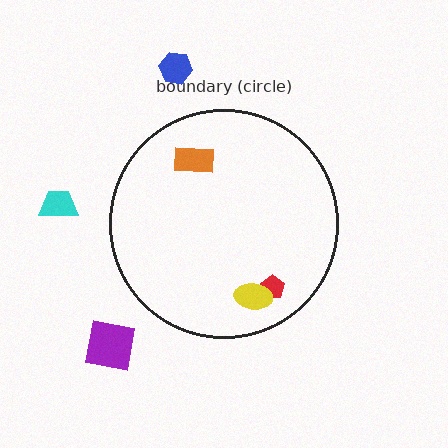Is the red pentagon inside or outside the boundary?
Inside.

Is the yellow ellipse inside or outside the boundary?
Inside.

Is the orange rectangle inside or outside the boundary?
Inside.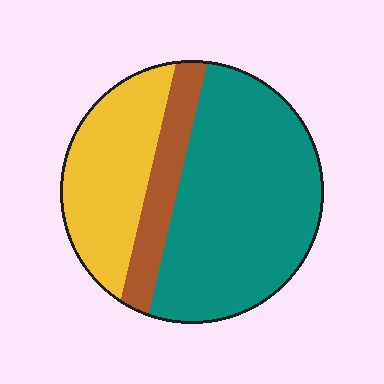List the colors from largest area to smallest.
From largest to smallest: teal, yellow, brown.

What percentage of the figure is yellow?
Yellow takes up about one quarter (1/4) of the figure.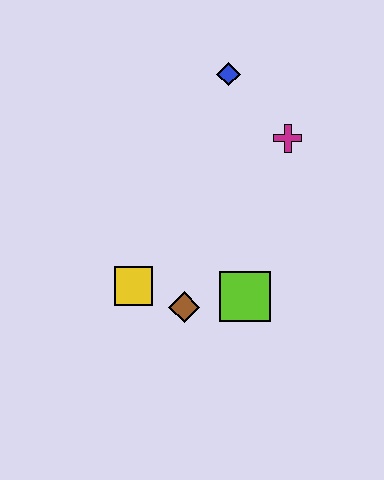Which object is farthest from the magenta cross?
The yellow square is farthest from the magenta cross.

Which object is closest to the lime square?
The brown diamond is closest to the lime square.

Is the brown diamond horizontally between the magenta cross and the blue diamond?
No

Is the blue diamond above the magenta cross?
Yes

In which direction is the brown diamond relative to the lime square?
The brown diamond is to the left of the lime square.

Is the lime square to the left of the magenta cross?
Yes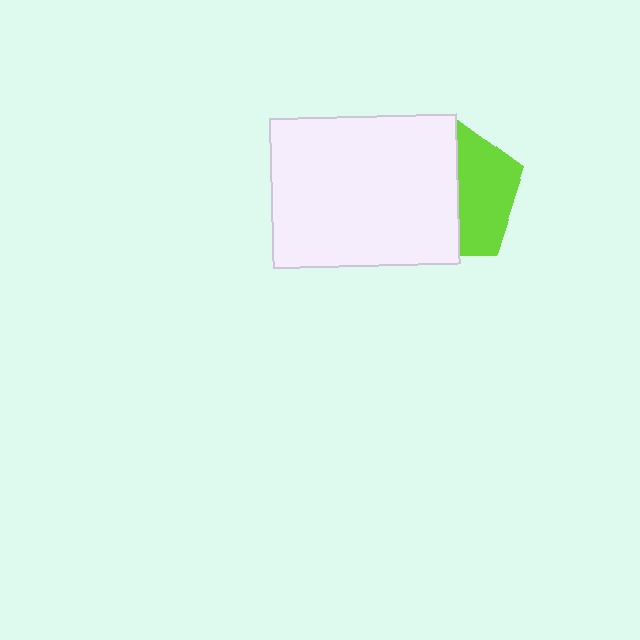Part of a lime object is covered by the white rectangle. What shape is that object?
It is a pentagon.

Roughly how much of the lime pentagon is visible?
A small part of it is visible (roughly 42%).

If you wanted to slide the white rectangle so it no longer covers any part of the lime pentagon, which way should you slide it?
Slide it left — that is the most direct way to separate the two shapes.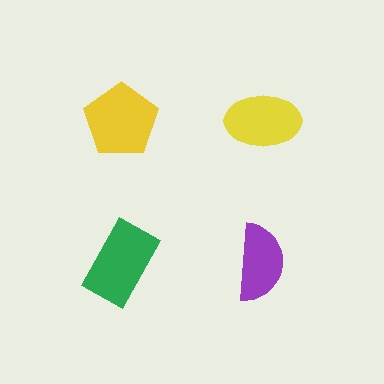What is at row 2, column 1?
A green rectangle.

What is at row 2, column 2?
A purple semicircle.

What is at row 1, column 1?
A yellow pentagon.